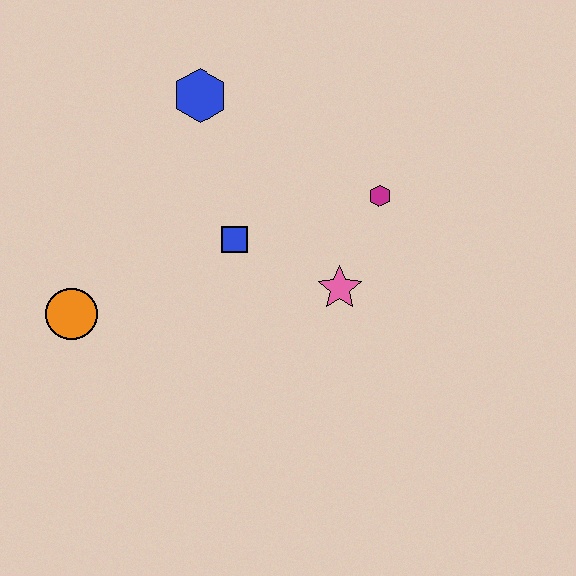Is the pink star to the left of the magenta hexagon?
Yes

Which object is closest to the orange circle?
The blue square is closest to the orange circle.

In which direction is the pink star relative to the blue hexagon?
The pink star is below the blue hexagon.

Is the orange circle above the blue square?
No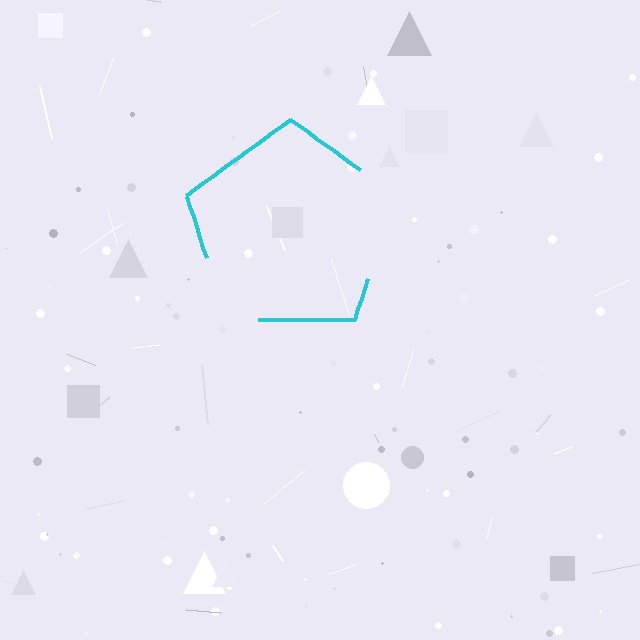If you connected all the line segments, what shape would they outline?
They would outline a pentagon.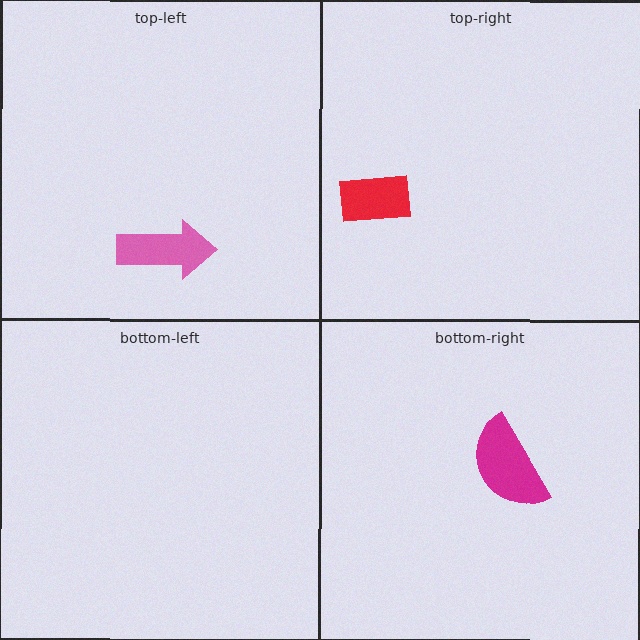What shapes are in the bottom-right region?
The magenta semicircle.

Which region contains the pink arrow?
The top-left region.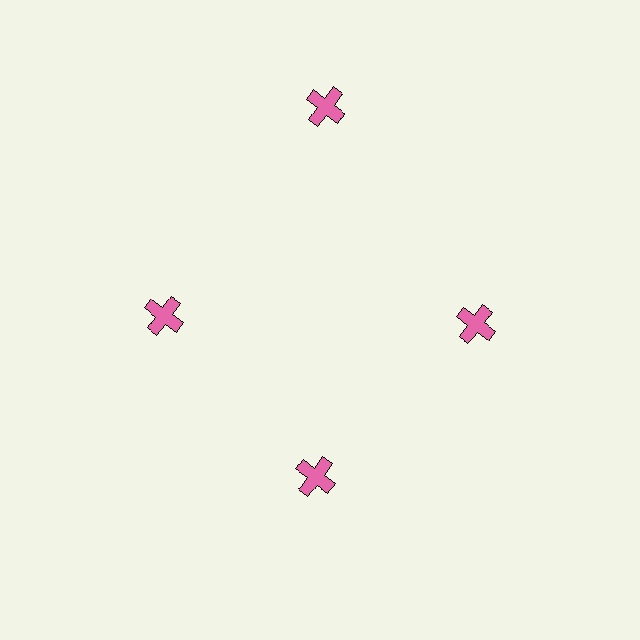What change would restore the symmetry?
The symmetry would be restored by moving it inward, back onto the ring so that all 4 crosses sit at equal angles and equal distance from the center.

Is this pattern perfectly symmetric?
No. The 4 pink crosses are arranged in a ring, but one element near the 12 o'clock position is pushed outward from the center, breaking the 4-fold rotational symmetry.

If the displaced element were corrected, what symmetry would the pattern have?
It would have 4-fold rotational symmetry — the pattern would map onto itself every 90 degrees.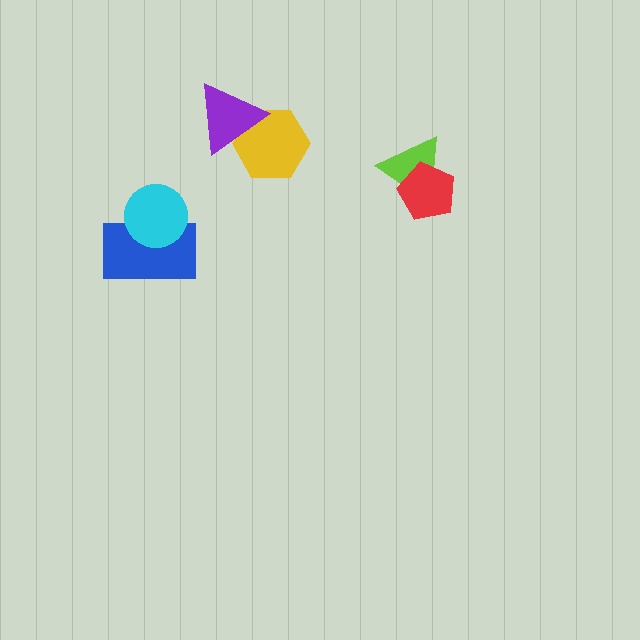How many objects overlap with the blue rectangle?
1 object overlaps with the blue rectangle.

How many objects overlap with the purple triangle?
1 object overlaps with the purple triangle.